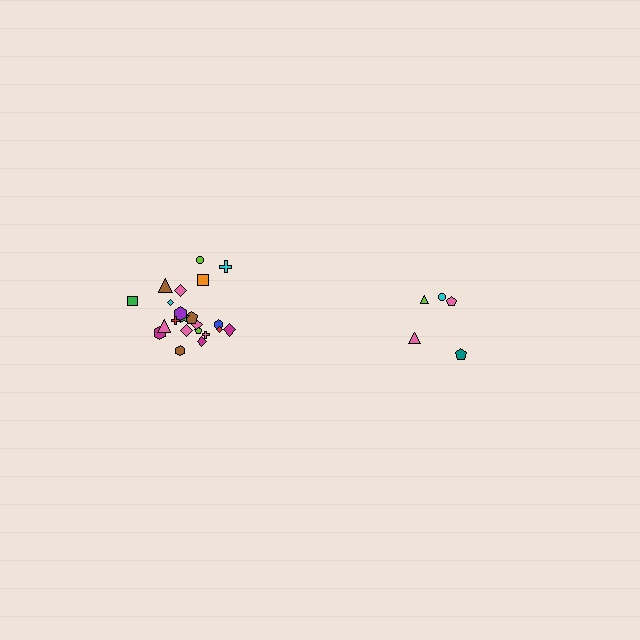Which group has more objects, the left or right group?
The left group.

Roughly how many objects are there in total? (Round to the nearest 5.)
Roughly 30 objects in total.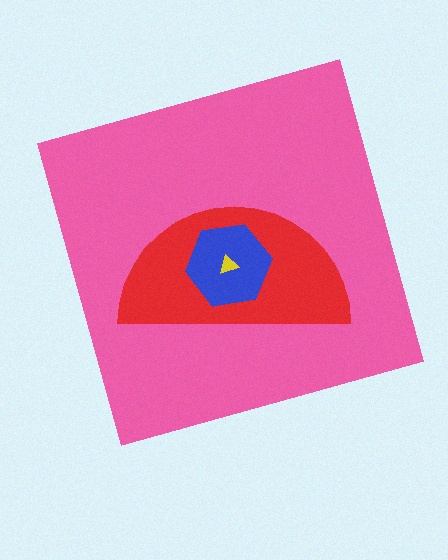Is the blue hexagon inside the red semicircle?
Yes.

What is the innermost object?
The yellow triangle.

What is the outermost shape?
The pink square.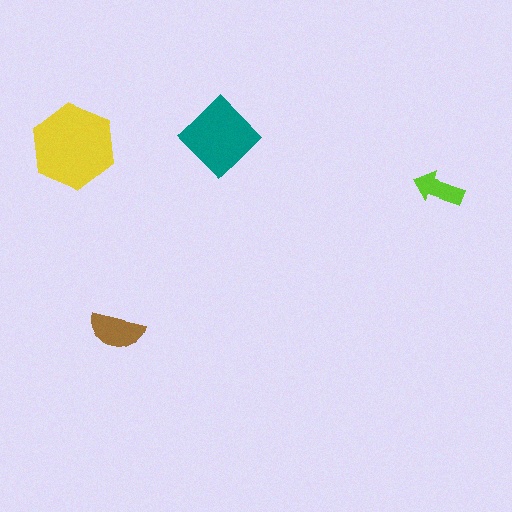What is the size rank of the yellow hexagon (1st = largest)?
1st.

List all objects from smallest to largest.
The lime arrow, the brown semicircle, the teal diamond, the yellow hexagon.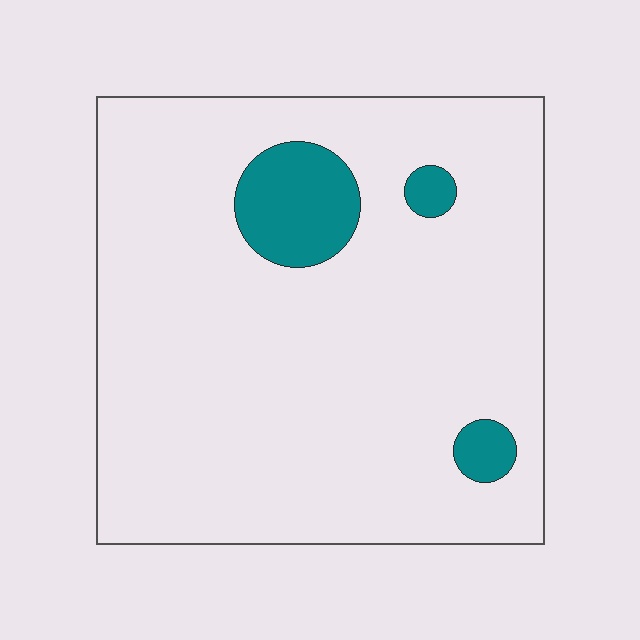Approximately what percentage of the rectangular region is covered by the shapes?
Approximately 10%.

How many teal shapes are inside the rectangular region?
3.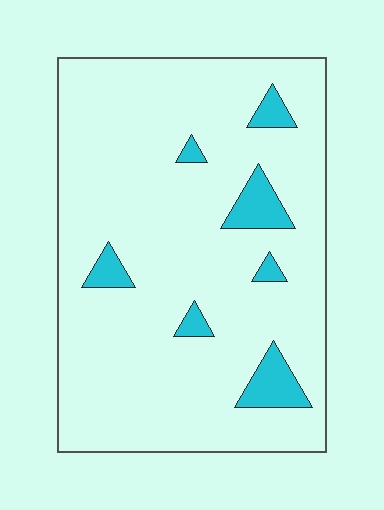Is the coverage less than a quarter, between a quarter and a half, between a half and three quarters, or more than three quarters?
Less than a quarter.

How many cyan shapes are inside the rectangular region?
7.